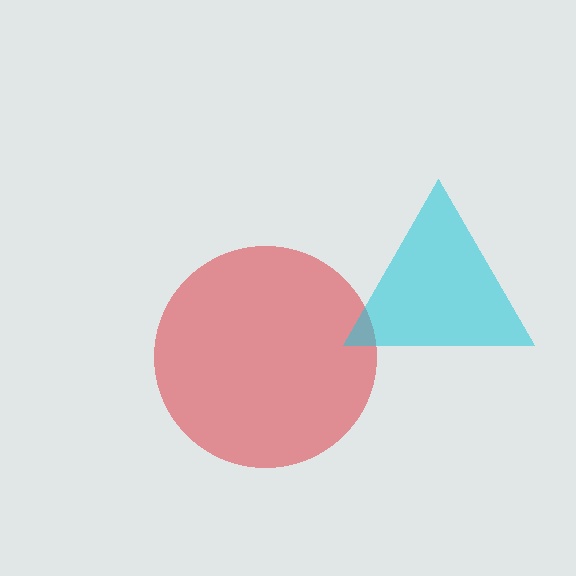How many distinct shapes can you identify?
There are 2 distinct shapes: a red circle, a cyan triangle.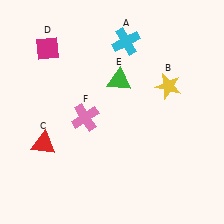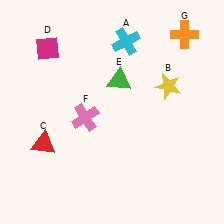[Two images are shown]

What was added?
An orange cross (G) was added in Image 2.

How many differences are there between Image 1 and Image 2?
There is 1 difference between the two images.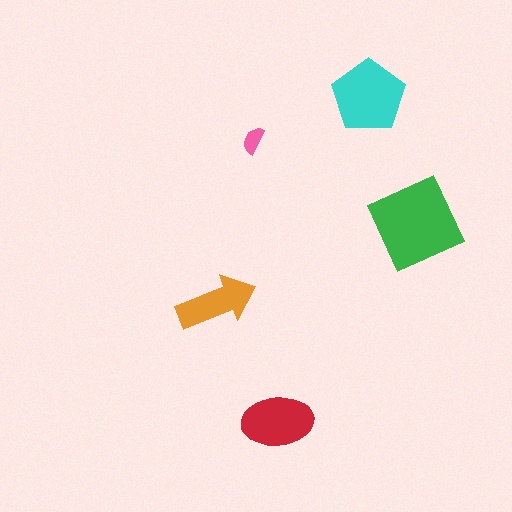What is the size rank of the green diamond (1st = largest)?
1st.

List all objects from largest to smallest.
The green diamond, the cyan pentagon, the red ellipse, the orange arrow, the pink semicircle.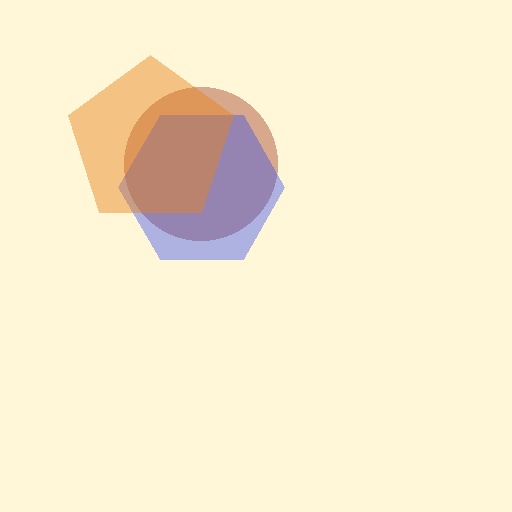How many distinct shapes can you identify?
There are 3 distinct shapes: a brown circle, a blue hexagon, an orange pentagon.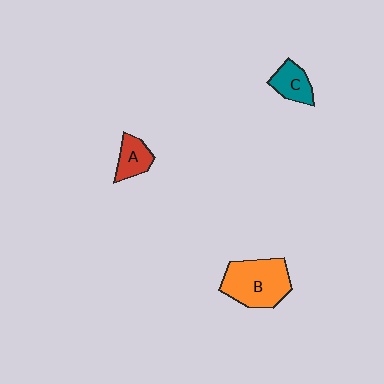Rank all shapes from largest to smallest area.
From largest to smallest: B (orange), C (teal), A (red).